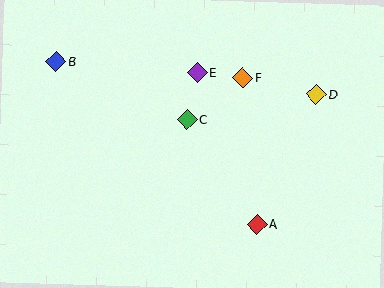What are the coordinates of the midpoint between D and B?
The midpoint between D and B is at (186, 78).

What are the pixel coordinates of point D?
Point D is at (316, 95).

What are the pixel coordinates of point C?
Point C is at (187, 120).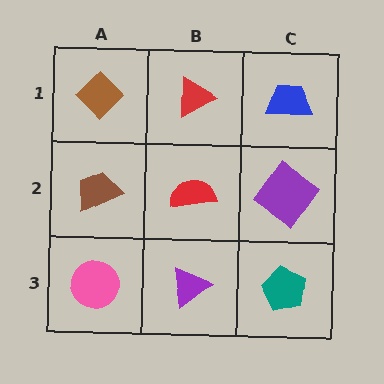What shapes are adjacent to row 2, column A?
A brown diamond (row 1, column A), a pink circle (row 3, column A), a red semicircle (row 2, column B).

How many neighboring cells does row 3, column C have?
2.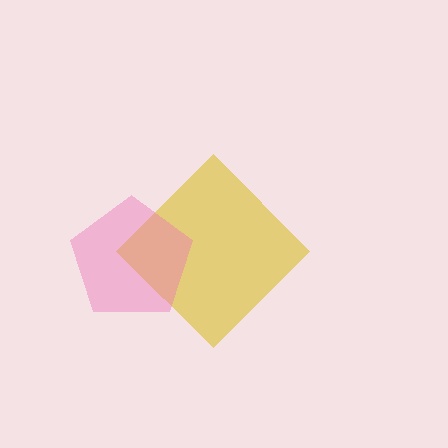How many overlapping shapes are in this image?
There are 2 overlapping shapes in the image.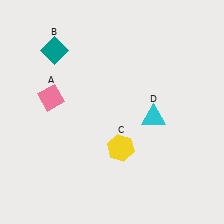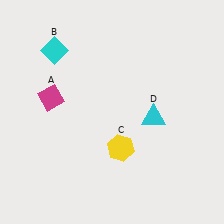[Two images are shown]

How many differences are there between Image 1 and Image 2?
There are 2 differences between the two images.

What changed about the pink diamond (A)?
In Image 1, A is pink. In Image 2, it changed to magenta.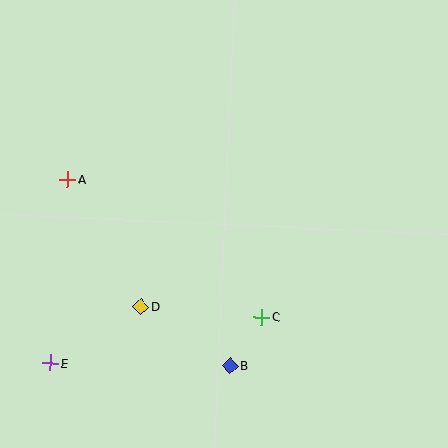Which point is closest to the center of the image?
Point C at (262, 317) is closest to the center.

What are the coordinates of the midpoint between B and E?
The midpoint between B and E is at (140, 364).